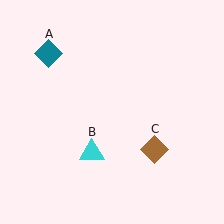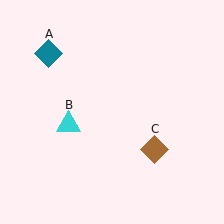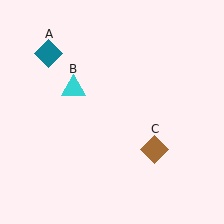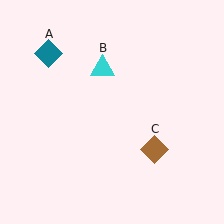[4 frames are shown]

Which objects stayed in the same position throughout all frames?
Teal diamond (object A) and brown diamond (object C) remained stationary.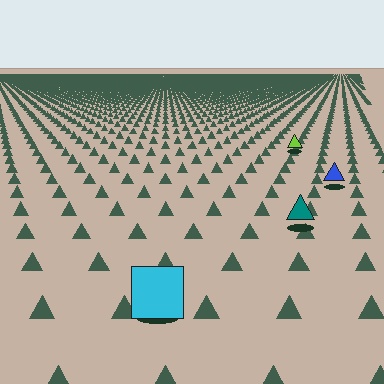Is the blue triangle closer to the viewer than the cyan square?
No. The cyan square is closer — you can tell from the texture gradient: the ground texture is coarser near it.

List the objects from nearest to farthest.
From nearest to farthest: the cyan square, the teal triangle, the blue triangle, the lime triangle.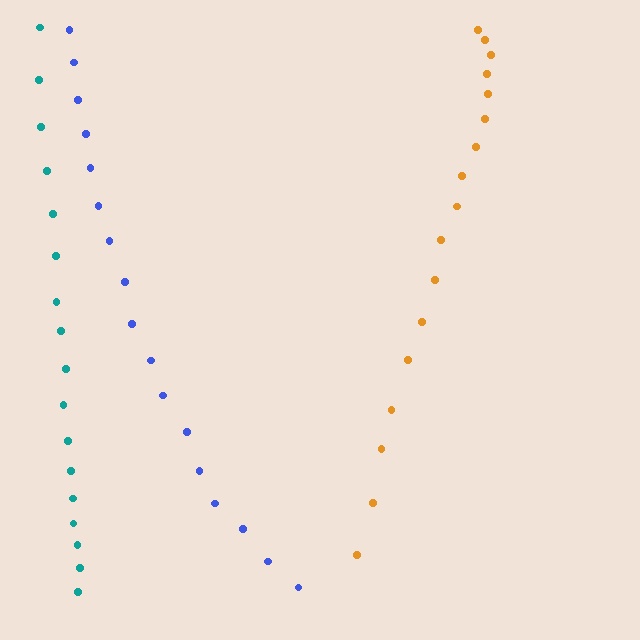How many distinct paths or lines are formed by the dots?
There are 3 distinct paths.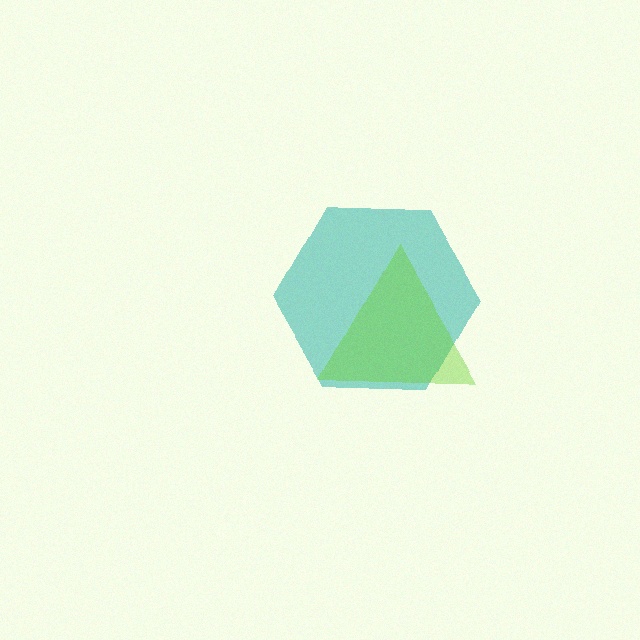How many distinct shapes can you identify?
There are 2 distinct shapes: a teal hexagon, a lime triangle.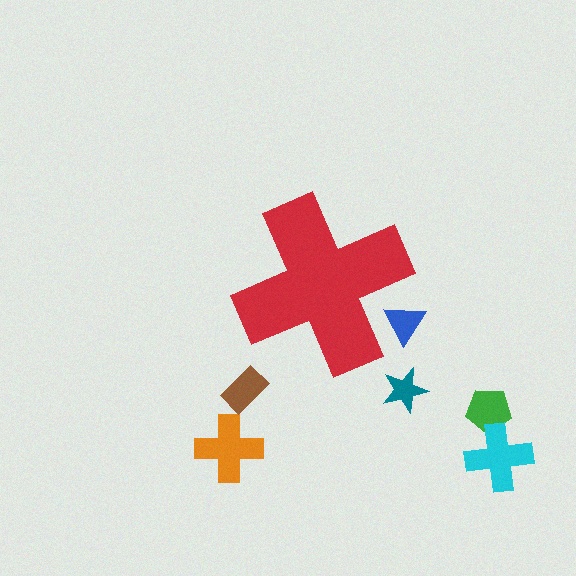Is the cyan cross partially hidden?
No, the cyan cross is fully visible.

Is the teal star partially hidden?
No, the teal star is fully visible.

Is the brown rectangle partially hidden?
No, the brown rectangle is fully visible.